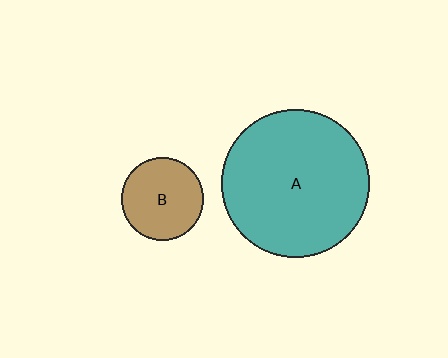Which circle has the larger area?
Circle A (teal).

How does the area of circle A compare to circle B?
Approximately 3.2 times.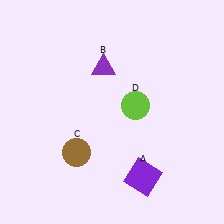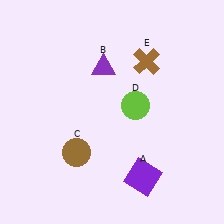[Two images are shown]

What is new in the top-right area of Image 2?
A brown cross (E) was added in the top-right area of Image 2.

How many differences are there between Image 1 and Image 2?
There is 1 difference between the two images.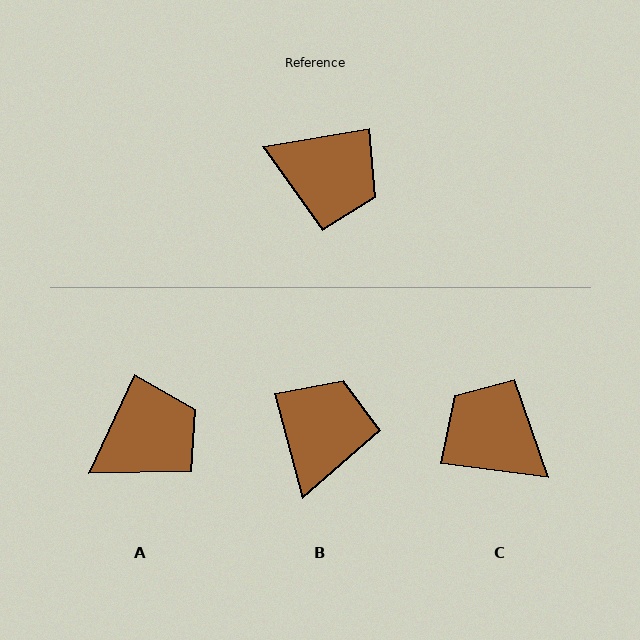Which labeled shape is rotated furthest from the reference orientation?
C, about 163 degrees away.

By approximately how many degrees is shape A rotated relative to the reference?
Approximately 55 degrees counter-clockwise.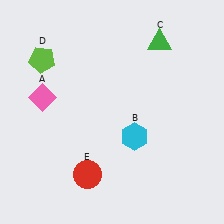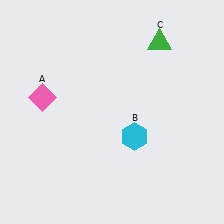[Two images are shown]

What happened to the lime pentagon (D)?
The lime pentagon (D) was removed in Image 2. It was in the top-left area of Image 1.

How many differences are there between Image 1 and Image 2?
There are 2 differences between the two images.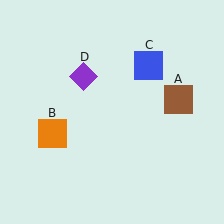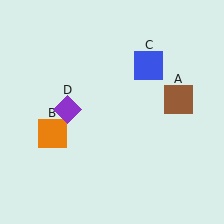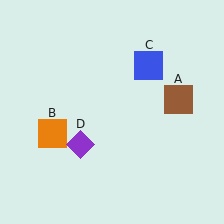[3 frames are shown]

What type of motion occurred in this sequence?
The purple diamond (object D) rotated counterclockwise around the center of the scene.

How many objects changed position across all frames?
1 object changed position: purple diamond (object D).